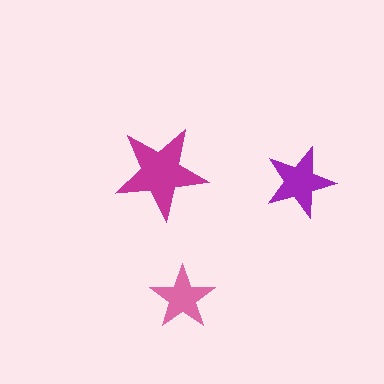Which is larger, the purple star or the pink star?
The purple one.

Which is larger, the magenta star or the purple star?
The magenta one.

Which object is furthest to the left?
The magenta star is leftmost.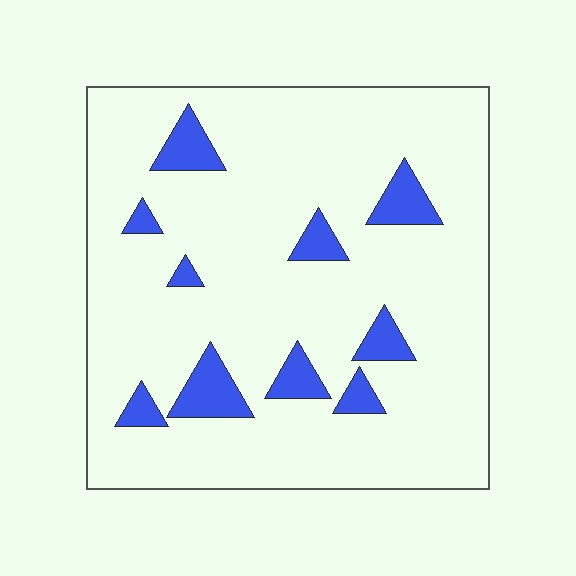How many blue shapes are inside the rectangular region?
10.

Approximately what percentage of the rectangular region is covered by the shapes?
Approximately 10%.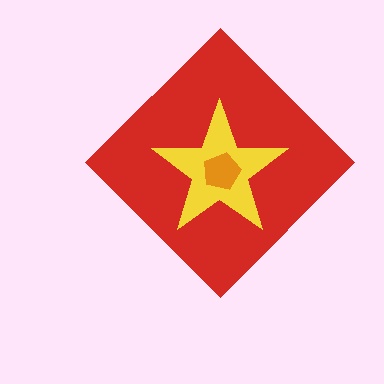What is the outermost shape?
The red diamond.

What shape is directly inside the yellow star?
The orange pentagon.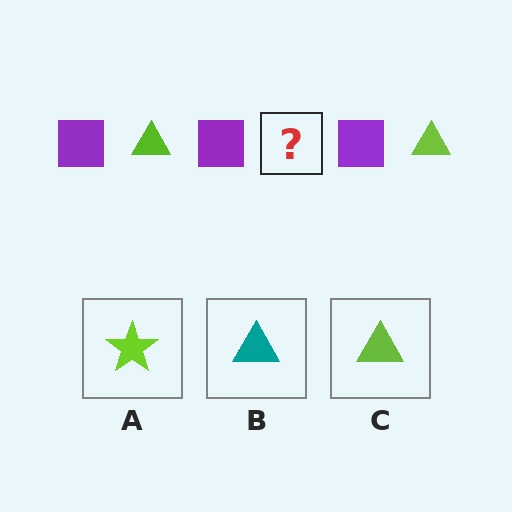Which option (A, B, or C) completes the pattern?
C.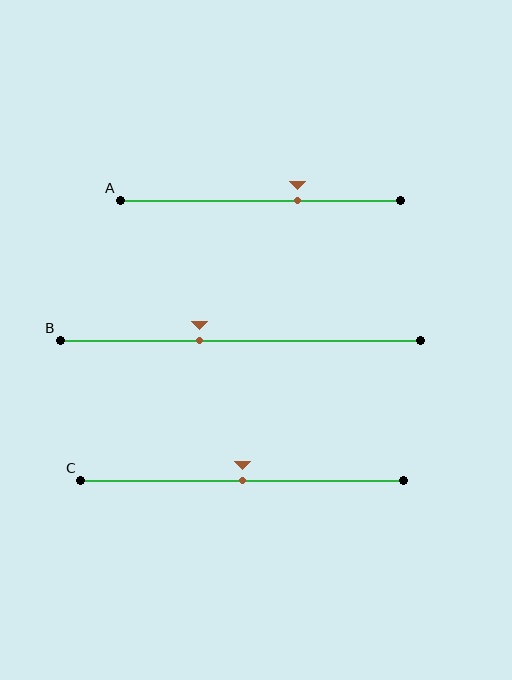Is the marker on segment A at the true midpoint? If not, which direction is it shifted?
No, the marker on segment A is shifted to the right by about 13% of the segment length.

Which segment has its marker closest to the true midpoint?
Segment C has its marker closest to the true midpoint.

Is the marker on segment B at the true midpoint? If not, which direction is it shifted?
No, the marker on segment B is shifted to the left by about 11% of the segment length.